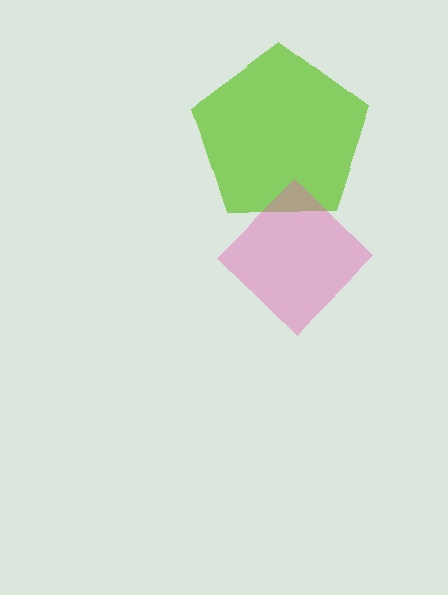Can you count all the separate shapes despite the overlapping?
Yes, there are 2 separate shapes.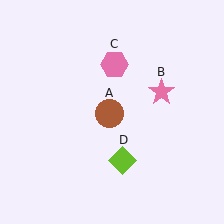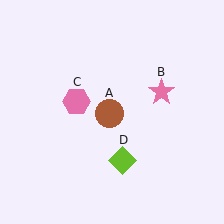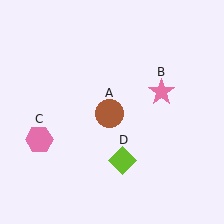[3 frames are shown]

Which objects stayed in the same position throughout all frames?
Brown circle (object A) and pink star (object B) and lime diamond (object D) remained stationary.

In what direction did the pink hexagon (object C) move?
The pink hexagon (object C) moved down and to the left.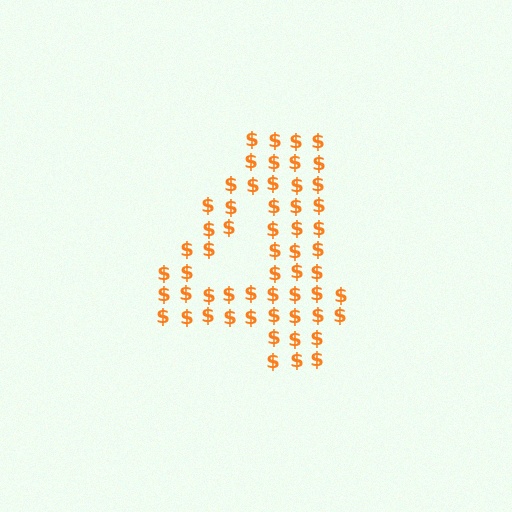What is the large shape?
The large shape is the digit 4.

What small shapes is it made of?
It is made of small dollar signs.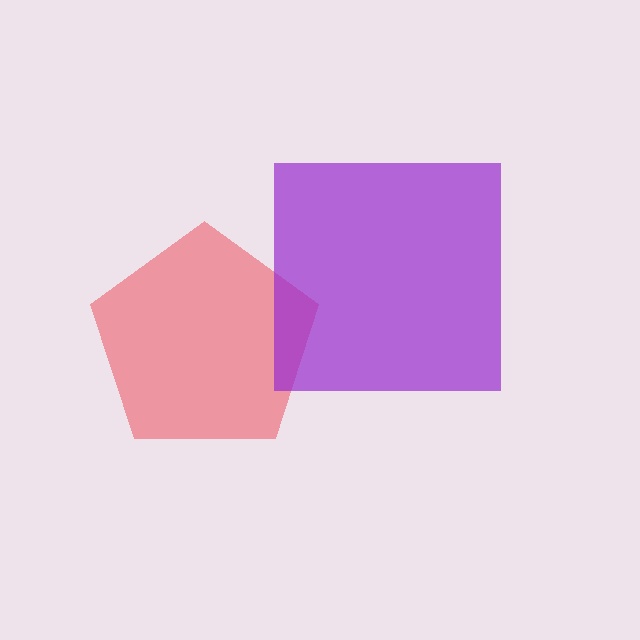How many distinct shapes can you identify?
There are 2 distinct shapes: a red pentagon, a purple square.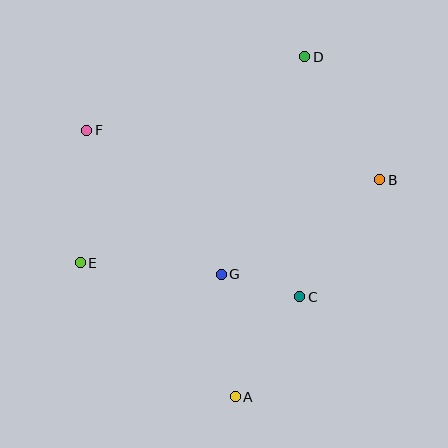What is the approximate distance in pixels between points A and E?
The distance between A and E is approximately 205 pixels.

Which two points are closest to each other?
Points C and G are closest to each other.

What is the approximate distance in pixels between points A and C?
The distance between A and C is approximately 119 pixels.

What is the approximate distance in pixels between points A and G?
The distance between A and G is approximately 123 pixels.